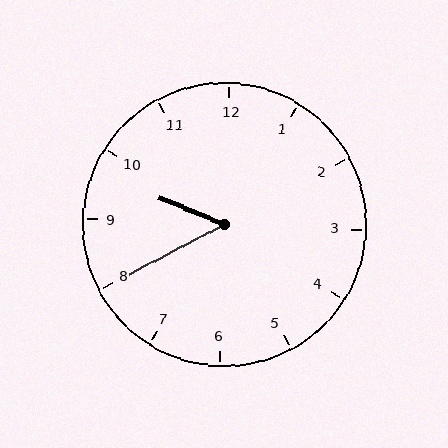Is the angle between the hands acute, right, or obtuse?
It is acute.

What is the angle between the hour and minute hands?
Approximately 50 degrees.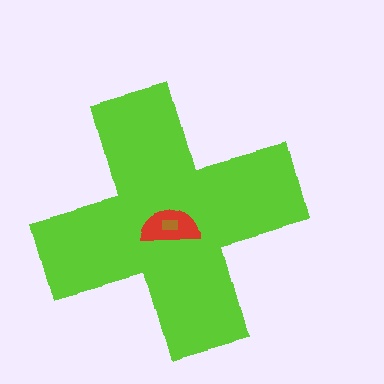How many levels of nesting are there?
3.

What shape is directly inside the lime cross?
The red semicircle.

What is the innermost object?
The brown rectangle.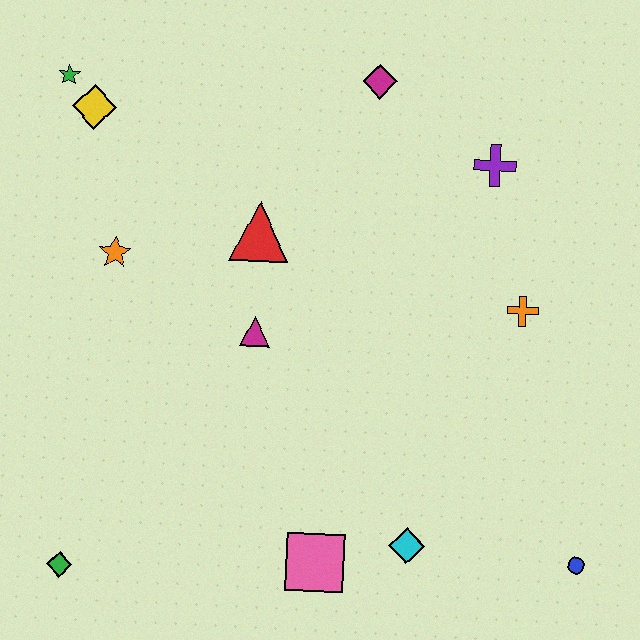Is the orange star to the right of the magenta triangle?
No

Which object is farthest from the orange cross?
The green diamond is farthest from the orange cross.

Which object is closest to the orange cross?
The purple cross is closest to the orange cross.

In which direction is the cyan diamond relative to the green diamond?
The cyan diamond is to the right of the green diamond.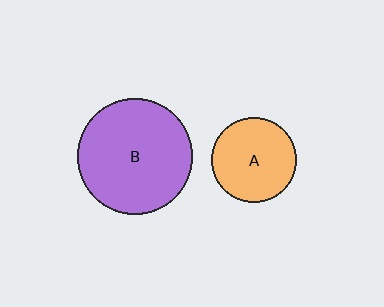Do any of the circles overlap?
No, none of the circles overlap.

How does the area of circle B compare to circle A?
Approximately 1.9 times.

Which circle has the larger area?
Circle B (purple).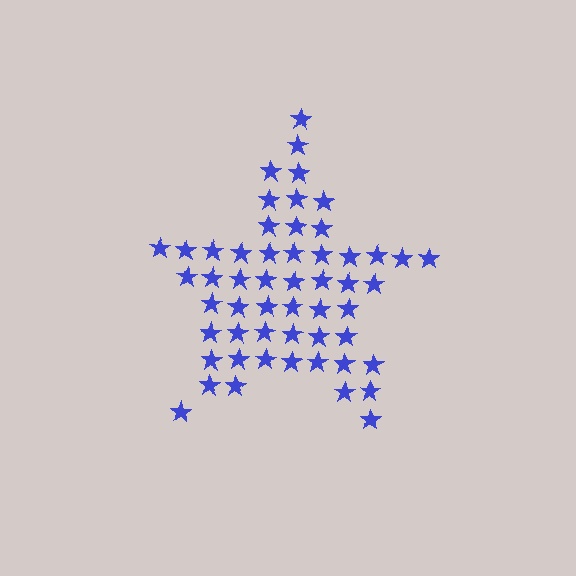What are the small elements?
The small elements are stars.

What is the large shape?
The large shape is a star.